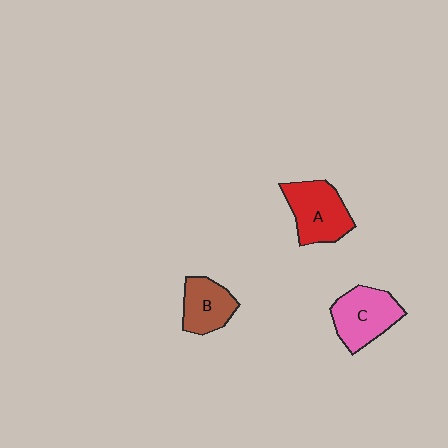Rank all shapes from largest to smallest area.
From largest to smallest: A (red), C (pink), B (brown).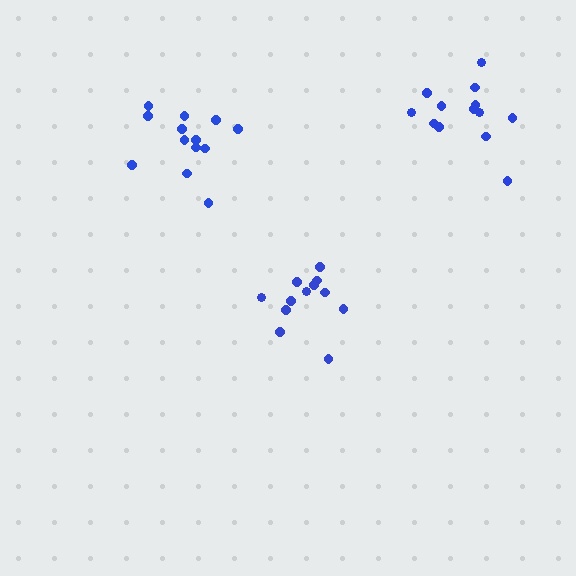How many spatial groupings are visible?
There are 3 spatial groupings.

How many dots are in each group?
Group 1: 13 dots, Group 2: 12 dots, Group 3: 13 dots (38 total).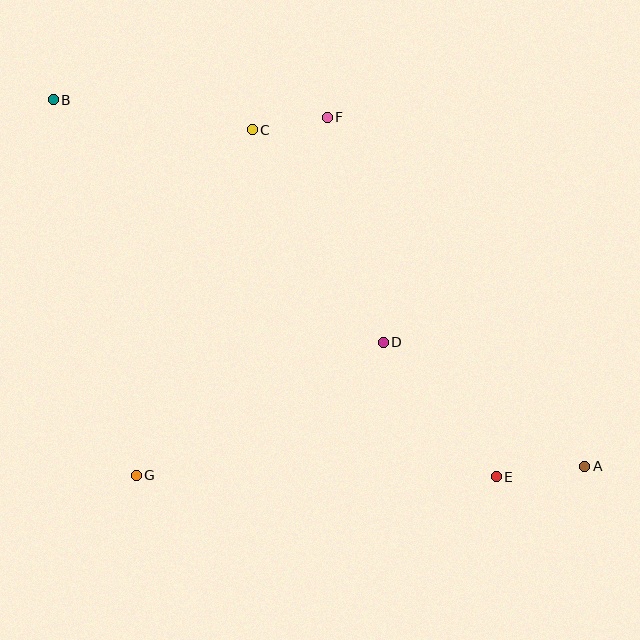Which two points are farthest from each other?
Points A and B are farthest from each other.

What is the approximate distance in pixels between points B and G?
The distance between B and G is approximately 384 pixels.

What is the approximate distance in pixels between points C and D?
The distance between C and D is approximately 250 pixels.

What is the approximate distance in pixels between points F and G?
The distance between F and G is approximately 405 pixels.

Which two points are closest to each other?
Points C and F are closest to each other.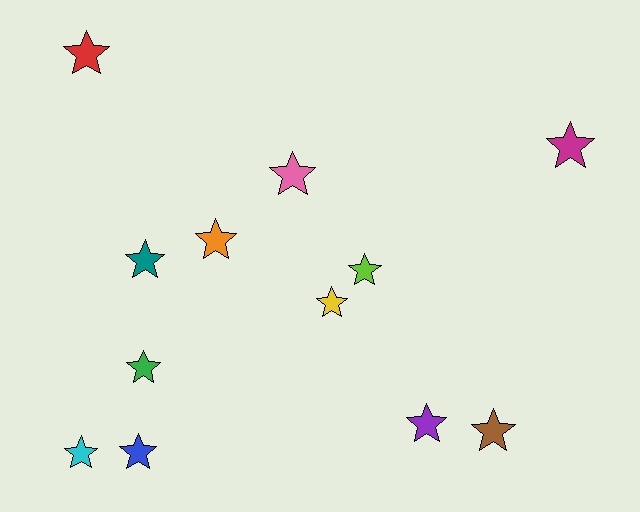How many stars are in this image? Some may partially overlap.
There are 12 stars.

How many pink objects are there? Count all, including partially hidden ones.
There is 1 pink object.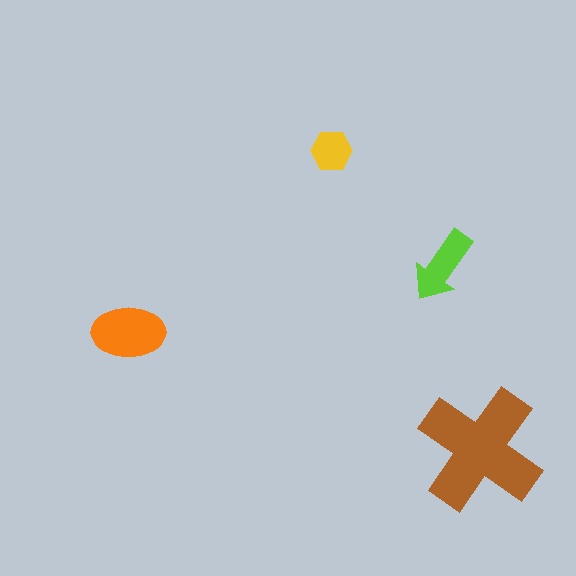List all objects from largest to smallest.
The brown cross, the orange ellipse, the lime arrow, the yellow hexagon.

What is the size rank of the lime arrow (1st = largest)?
3rd.